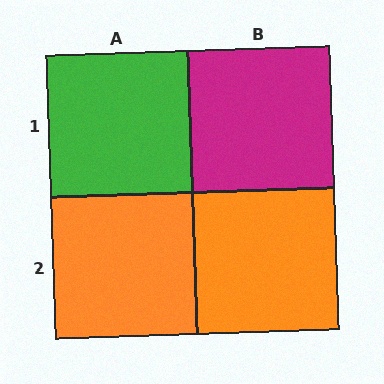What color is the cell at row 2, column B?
Orange.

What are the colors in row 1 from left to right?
Green, magenta.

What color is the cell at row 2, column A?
Orange.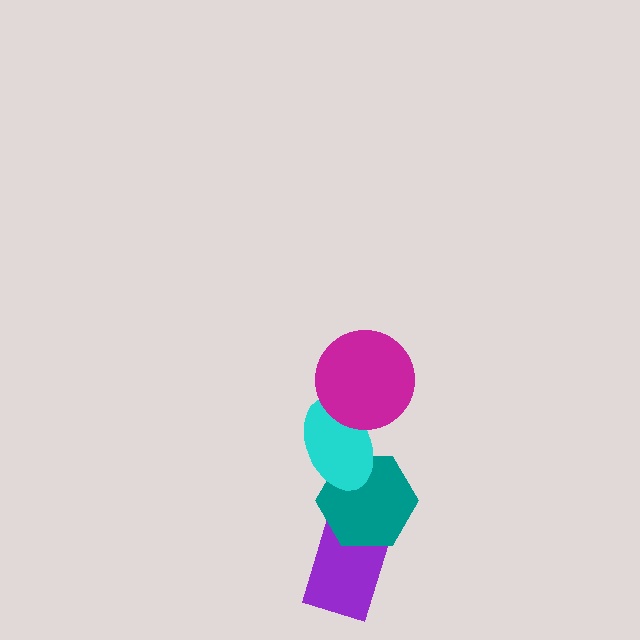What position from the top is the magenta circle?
The magenta circle is 1st from the top.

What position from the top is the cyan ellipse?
The cyan ellipse is 2nd from the top.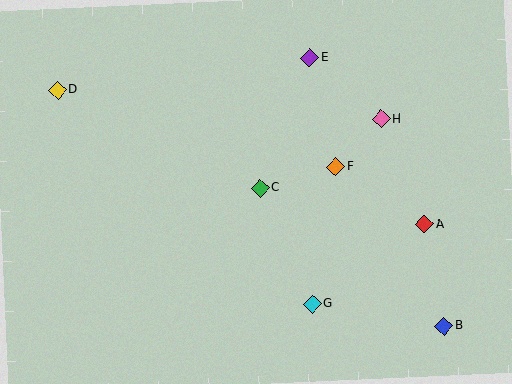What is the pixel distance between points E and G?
The distance between E and G is 246 pixels.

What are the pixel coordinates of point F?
Point F is at (336, 167).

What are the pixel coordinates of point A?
Point A is at (424, 224).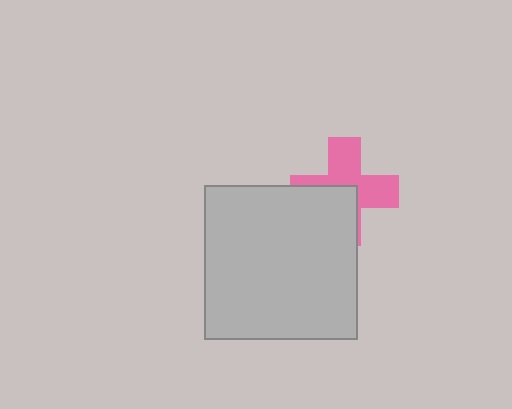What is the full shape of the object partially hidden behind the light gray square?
The partially hidden object is a pink cross.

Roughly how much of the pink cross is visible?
About half of it is visible (roughly 57%).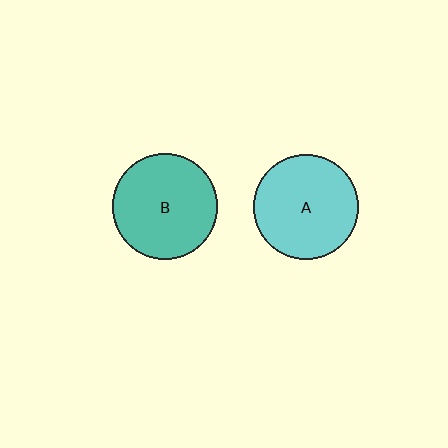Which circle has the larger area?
Circle B (teal).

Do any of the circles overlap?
No, none of the circles overlap.